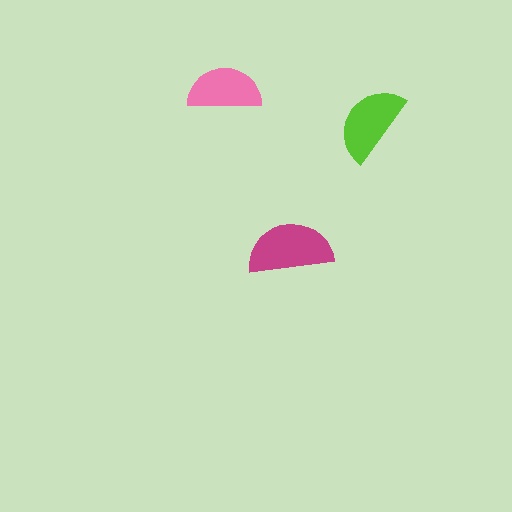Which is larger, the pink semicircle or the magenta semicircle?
The magenta one.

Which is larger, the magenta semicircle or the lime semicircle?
The magenta one.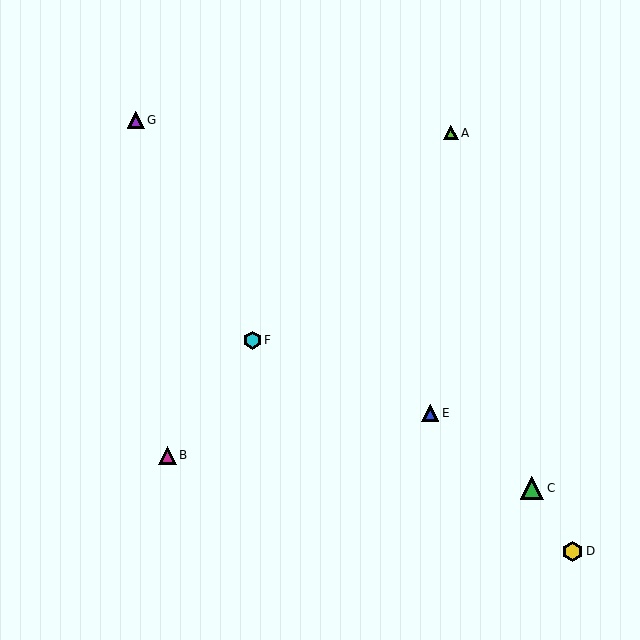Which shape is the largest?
The green triangle (labeled C) is the largest.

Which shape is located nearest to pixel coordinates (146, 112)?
The purple triangle (labeled G) at (136, 120) is nearest to that location.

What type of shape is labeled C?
Shape C is a green triangle.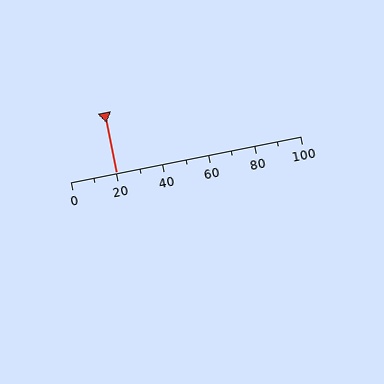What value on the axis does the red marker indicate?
The marker indicates approximately 20.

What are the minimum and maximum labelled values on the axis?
The axis runs from 0 to 100.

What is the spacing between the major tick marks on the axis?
The major ticks are spaced 20 apart.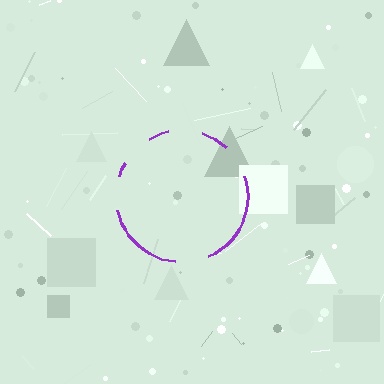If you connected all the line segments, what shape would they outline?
They would outline a circle.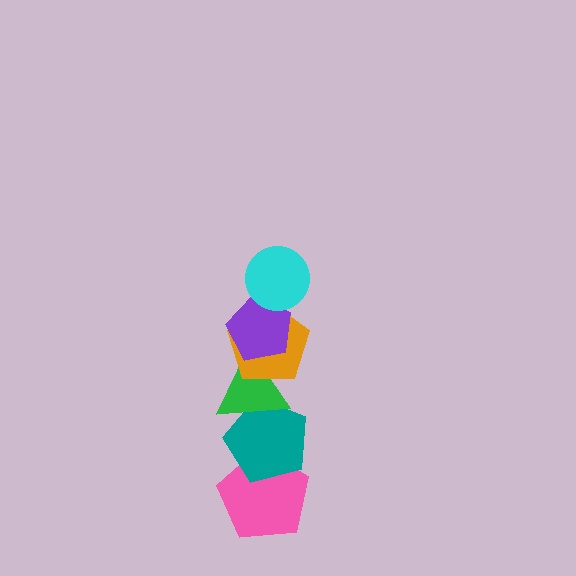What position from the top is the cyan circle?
The cyan circle is 1st from the top.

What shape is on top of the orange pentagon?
The purple pentagon is on top of the orange pentagon.